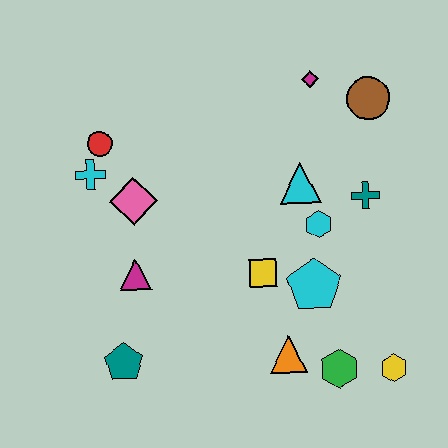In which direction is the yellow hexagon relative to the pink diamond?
The yellow hexagon is to the right of the pink diamond.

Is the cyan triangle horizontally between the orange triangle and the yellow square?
No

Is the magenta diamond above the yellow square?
Yes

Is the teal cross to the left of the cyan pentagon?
No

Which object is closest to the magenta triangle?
The pink diamond is closest to the magenta triangle.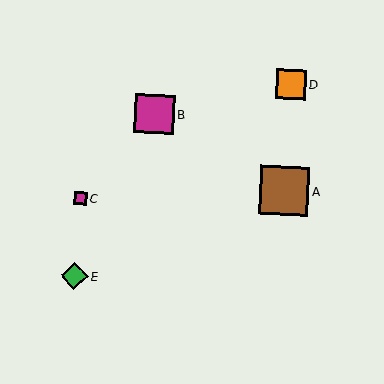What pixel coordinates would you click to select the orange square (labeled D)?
Click at (291, 84) to select the orange square D.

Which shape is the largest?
The brown square (labeled A) is the largest.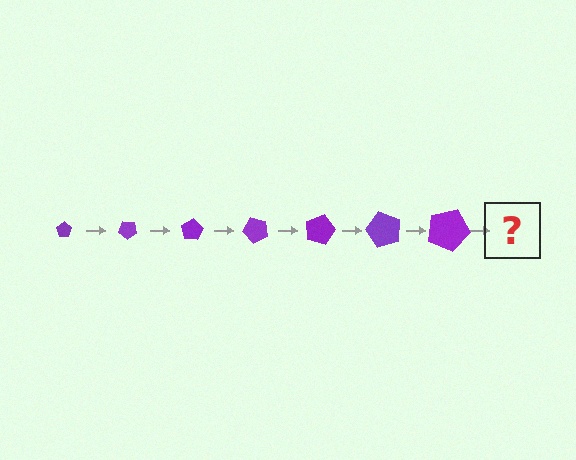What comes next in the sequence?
The next element should be a pentagon, larger than the previous one and rotated 280 degrees from the start.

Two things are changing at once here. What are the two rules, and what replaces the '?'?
The two rules are that the pentagon grows larger each step and it rotates 40 degrees each step. The '?' should be a pentagon, larger than the previous one and rotated 280 degrees from the start.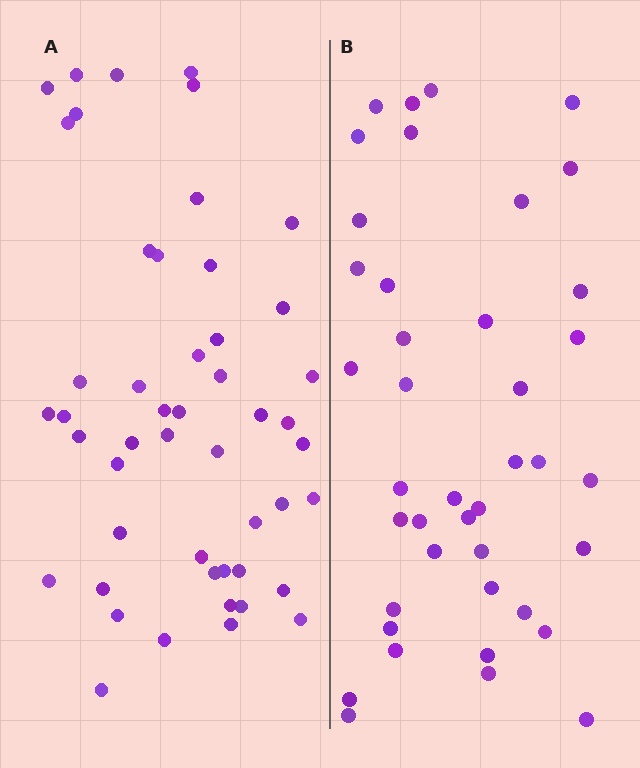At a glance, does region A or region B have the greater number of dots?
Region A (the left region) has more dots.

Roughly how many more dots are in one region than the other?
Region A has roughly 8 or so more dots than region B.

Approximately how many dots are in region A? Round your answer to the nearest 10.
About 50 dots. (The exact count is 49, which rounds to 50.)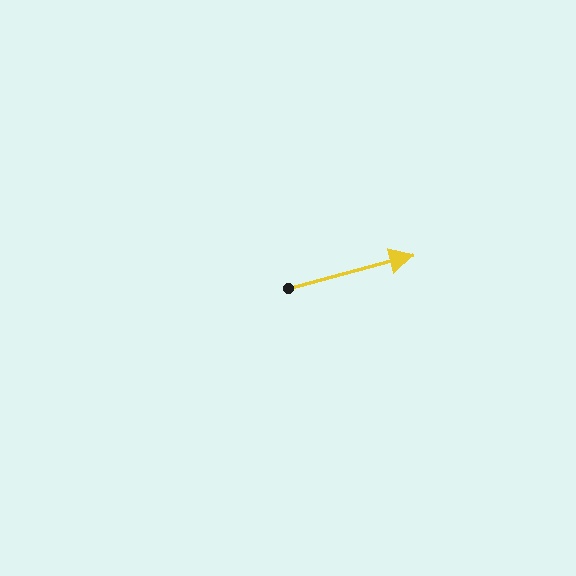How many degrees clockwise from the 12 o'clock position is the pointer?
Approximately 75 degrees.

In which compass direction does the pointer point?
East.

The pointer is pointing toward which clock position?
Roughly 3 o'clock.